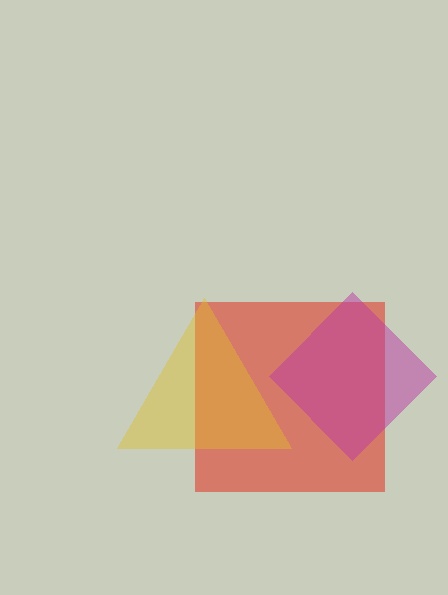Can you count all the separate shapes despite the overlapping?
Yes, there are 3 separate shapes.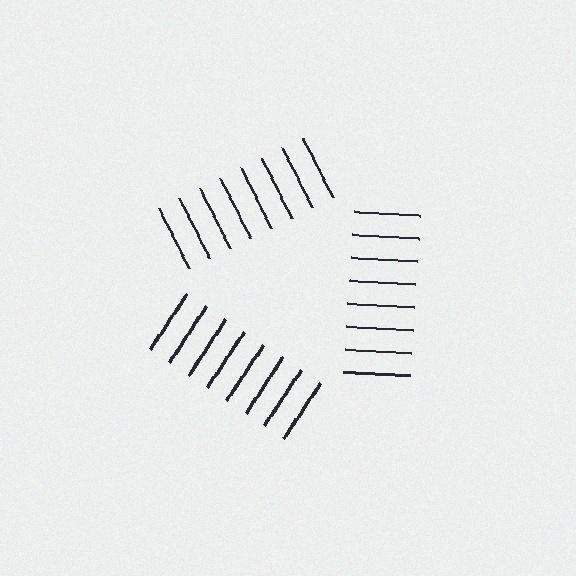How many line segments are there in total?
24 — 8 along each of the 3 edges.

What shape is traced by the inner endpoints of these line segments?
An illusory triangle — the line segments terminate on its edges but no continuous stroke is drawn.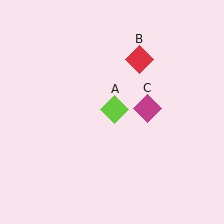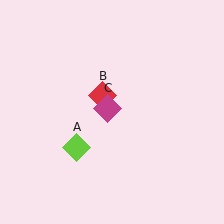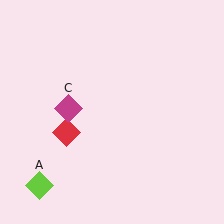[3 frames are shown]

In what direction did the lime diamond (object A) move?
The lime diamond (object A) moved down and to the left.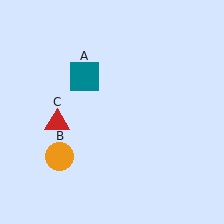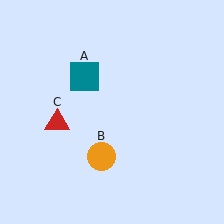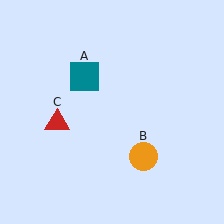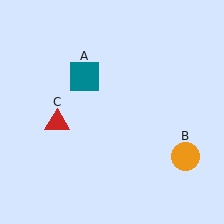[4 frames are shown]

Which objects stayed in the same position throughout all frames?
Teal square (object A) and red triangle (object C) remained stationary.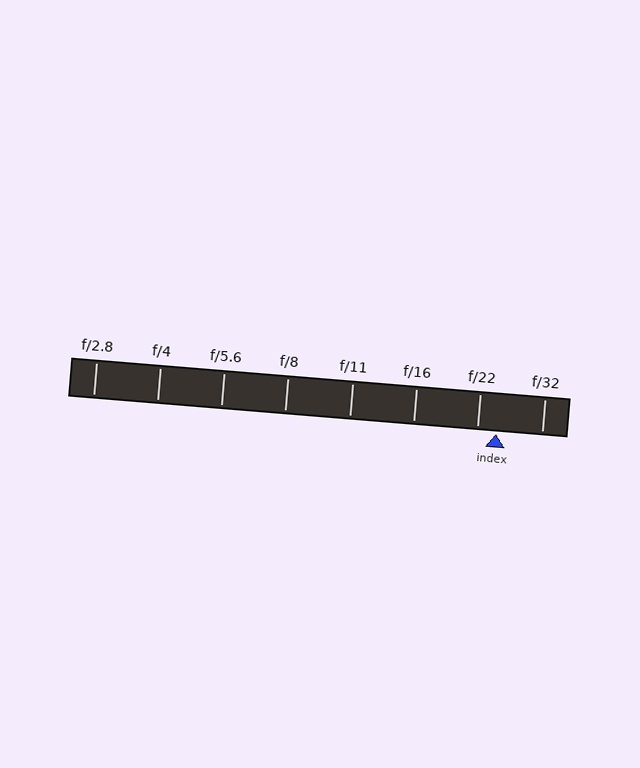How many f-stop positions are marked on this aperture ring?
There are 8 f-stop positions marked.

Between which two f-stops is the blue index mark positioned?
The index mark is between f/22 and f/32.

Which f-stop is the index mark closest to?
The index mark is closest to f/22.